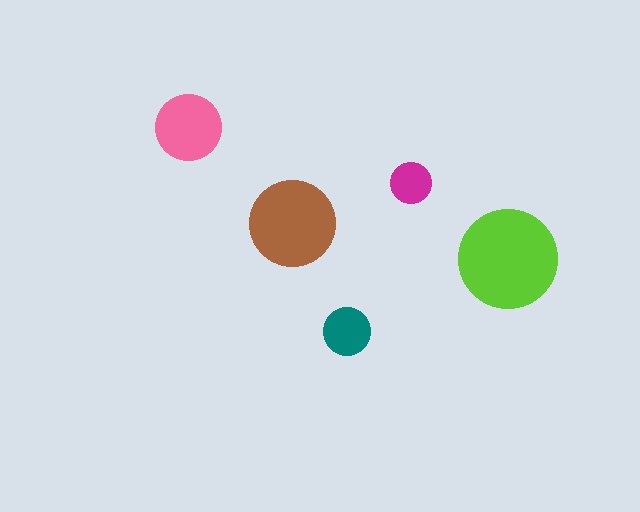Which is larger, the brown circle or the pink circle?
The brown one.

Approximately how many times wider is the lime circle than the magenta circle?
About 2.5 times wider.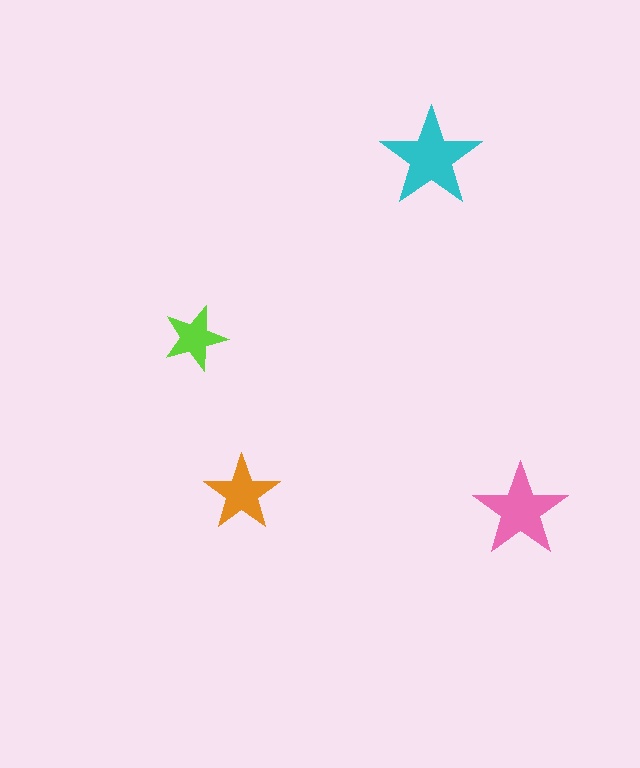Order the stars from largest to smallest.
the cyan one, the pink one, the orange one, the lime one.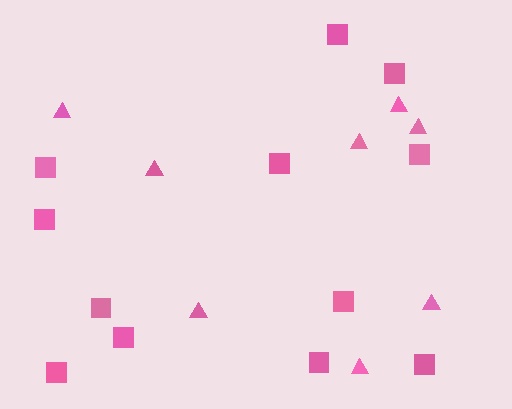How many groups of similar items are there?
There are 2 groups: one group of triangles (8) and one group of squares (12).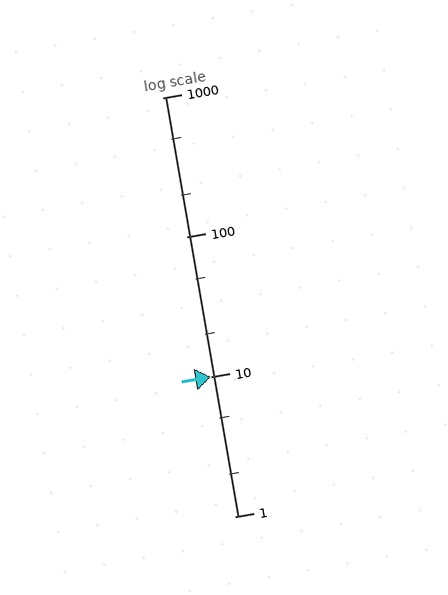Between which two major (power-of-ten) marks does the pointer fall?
The pointer is between 10 and 100.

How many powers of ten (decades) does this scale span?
The scale spans 3 decades, from 1 to 1000.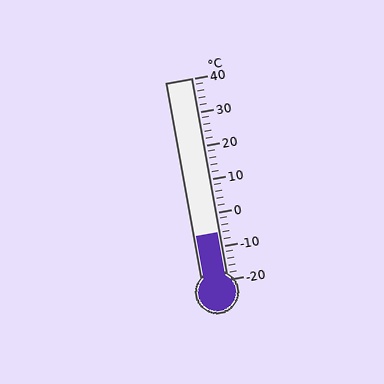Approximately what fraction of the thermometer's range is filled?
The thermometer is filled to approximately 25% of its range.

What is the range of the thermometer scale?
The thermometer scale ranges from -20°C to 40°C.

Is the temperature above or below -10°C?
The temperature is above -10°C.